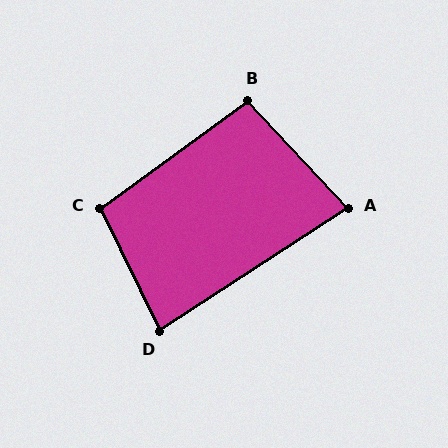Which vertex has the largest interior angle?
C, at approximately 100 degrees.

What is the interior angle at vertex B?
Approximately 97 degrees (obtuse).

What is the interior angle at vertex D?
Approximately 83 degrees (acute).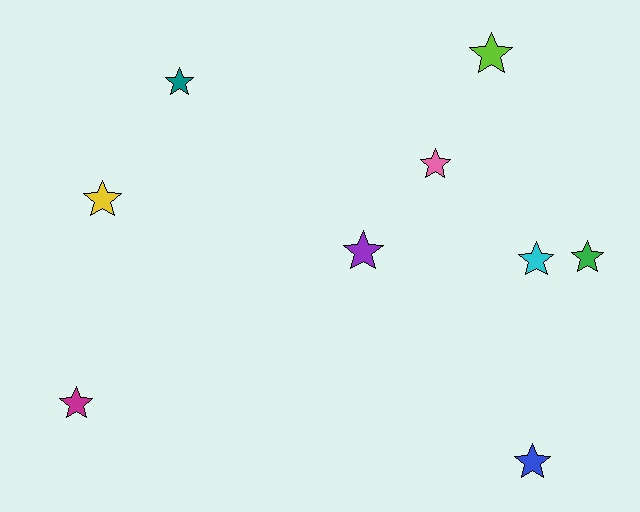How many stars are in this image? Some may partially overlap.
There are 9 stars.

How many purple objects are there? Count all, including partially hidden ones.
There is 1 purple object.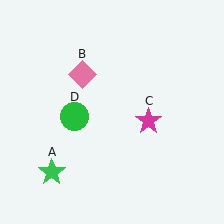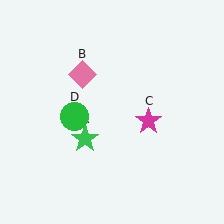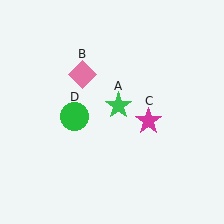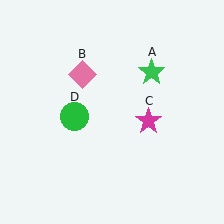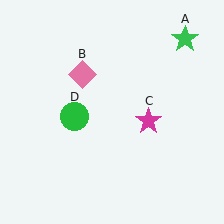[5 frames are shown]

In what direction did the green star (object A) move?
The green star (object A) moved up and to the right.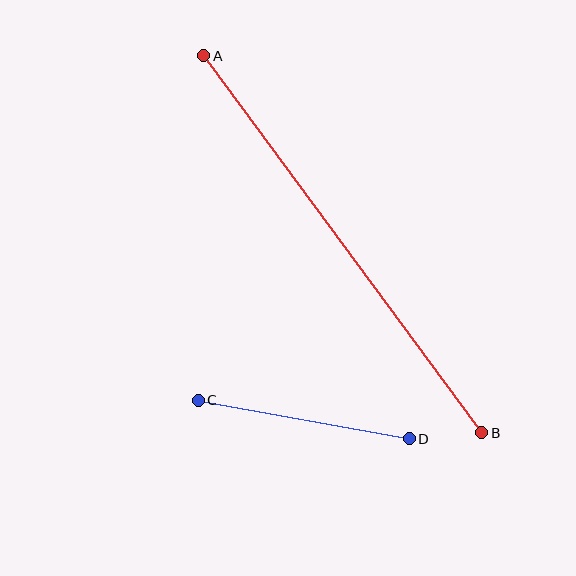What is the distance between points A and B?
The distance is approximately 468 pixels.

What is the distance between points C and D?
The distance is approximately 214 pixels.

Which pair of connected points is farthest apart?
Points A and B are farthest apart.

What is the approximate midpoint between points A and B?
The midpoint is at approximately (343, 244) pixels.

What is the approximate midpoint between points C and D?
The midpoint is at approximately (304, 419) pixels.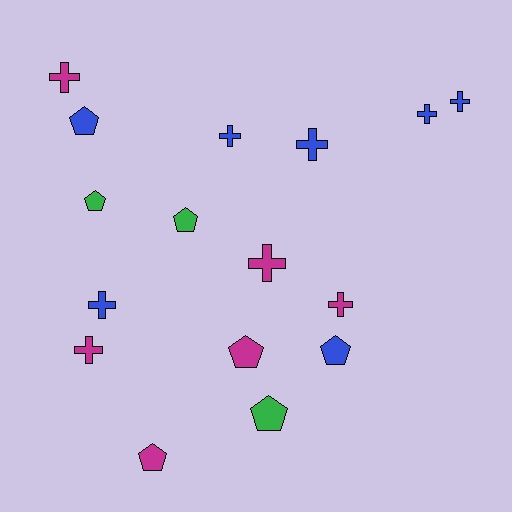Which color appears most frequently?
Blue, with 7 objects.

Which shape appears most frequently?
Cross, with 9 objects.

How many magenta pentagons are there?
There are 2 magenta pentagons.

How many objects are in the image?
There are 16 objects.